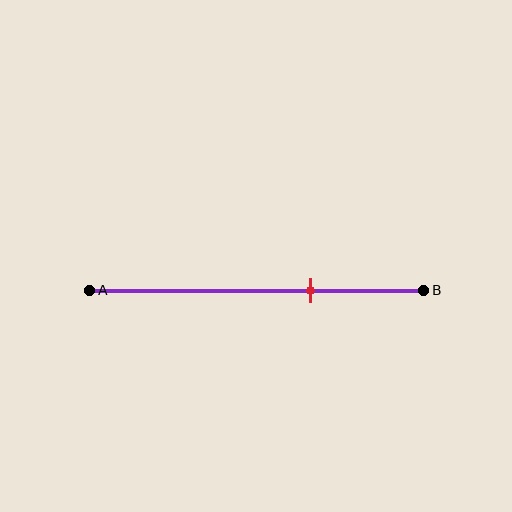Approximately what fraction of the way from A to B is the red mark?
The red mark is approximately 65% of the way from A to B.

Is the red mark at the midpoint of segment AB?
No, the mark is at about 65% from A, not at the 50% midpoint.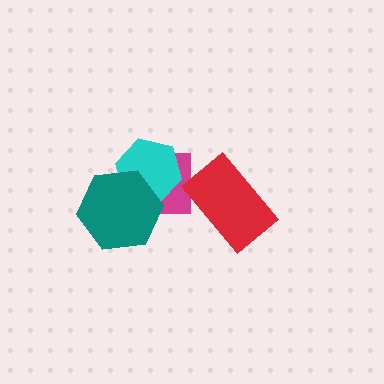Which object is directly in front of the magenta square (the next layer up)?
The cyan hexagon is directly in front of the magenta square.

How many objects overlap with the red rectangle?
0 objects overlap with the red rectangle.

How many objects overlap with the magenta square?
2 objects overlap with the magenta square.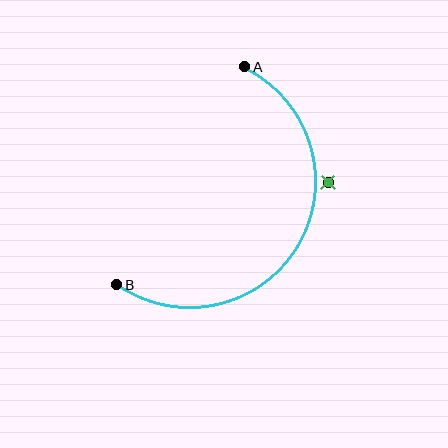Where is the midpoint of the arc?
The arc midpoint is the point on the curve farthest from the straight line joining A and B. It sits to the right of that line.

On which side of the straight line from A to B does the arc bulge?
The arc bulges to the right of the straight line connecting A and B.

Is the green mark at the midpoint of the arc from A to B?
No — the green mark does not lie on the arc at all. It sits slightly outside the curve.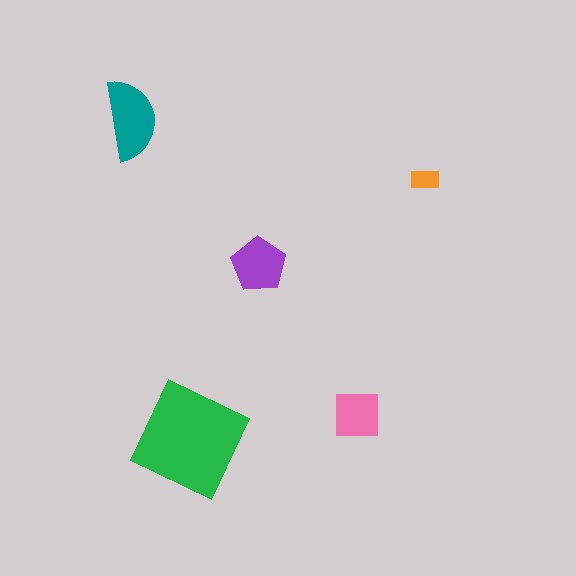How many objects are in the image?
There are 5 objects in the image.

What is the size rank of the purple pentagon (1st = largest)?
3rd.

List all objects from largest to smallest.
The green diamond, the teal semicircle, the purple pentagon, the pink square, the orange rectangle.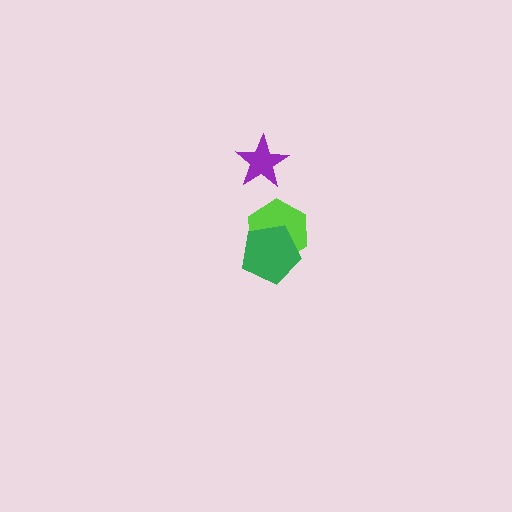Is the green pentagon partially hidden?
No, no other shape covers it.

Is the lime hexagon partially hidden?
Yes, it is partially covered by another shape.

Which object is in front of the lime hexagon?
The green pentagon is in front of the lime hexagon.